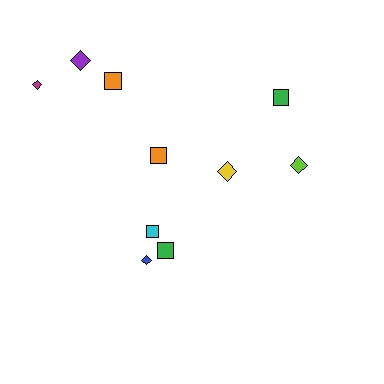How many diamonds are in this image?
There are 5 diamonds.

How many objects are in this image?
There are 10 objects.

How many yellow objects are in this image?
There is 1 yellow object.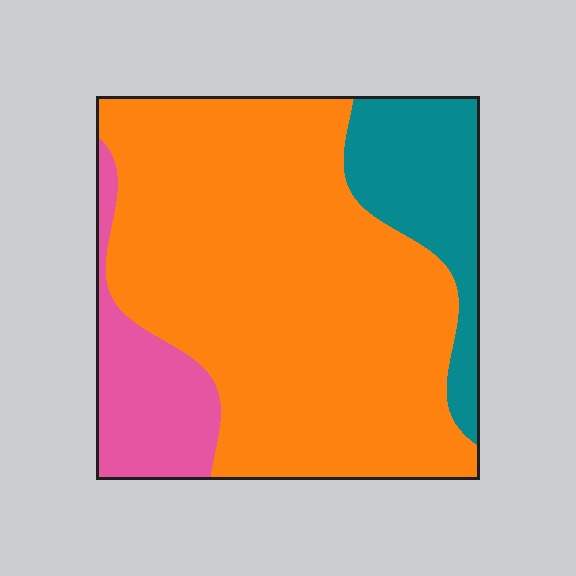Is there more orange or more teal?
Orange.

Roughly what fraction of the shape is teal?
Teal takes up less than a sixth of the shape.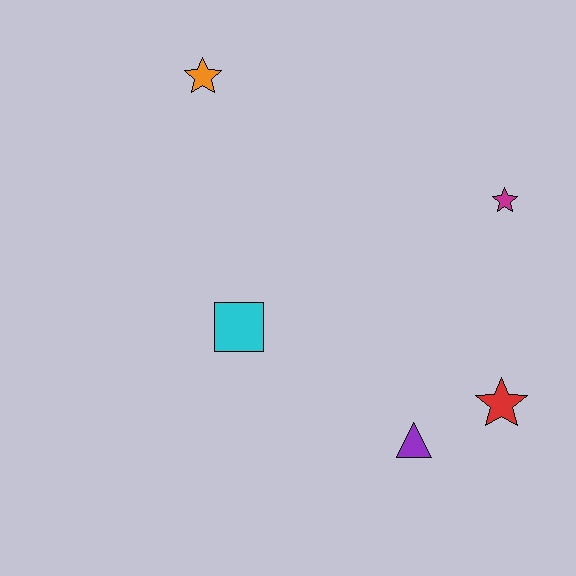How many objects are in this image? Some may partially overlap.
There are 5 objects.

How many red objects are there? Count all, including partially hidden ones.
There is 1 red object.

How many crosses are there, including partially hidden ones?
There are no crosses.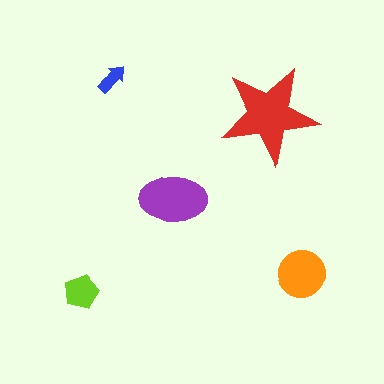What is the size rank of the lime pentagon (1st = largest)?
4th.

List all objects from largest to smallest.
The red star, the purple ellipse, the orange circle, the lime pentagon, the blue arrow.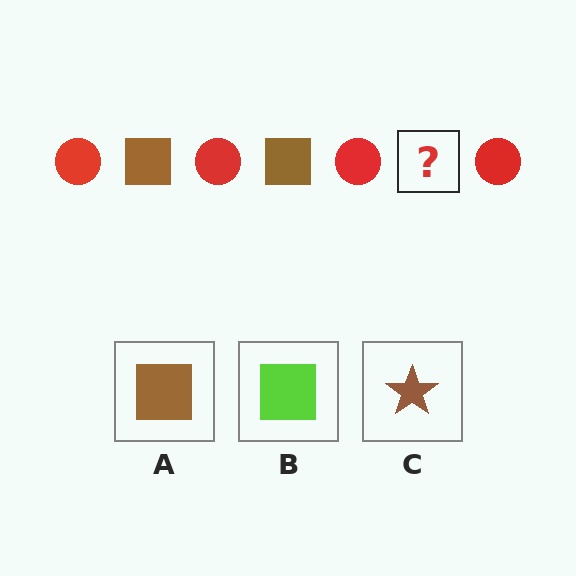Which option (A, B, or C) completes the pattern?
A.